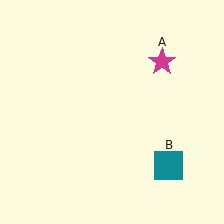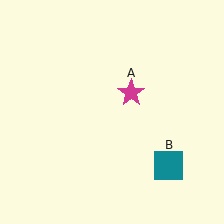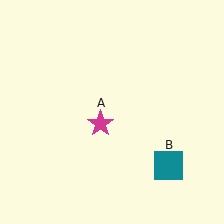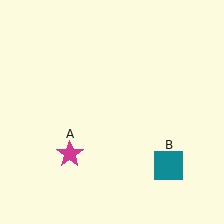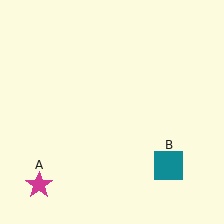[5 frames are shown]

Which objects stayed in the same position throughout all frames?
Teal square (object B) remained stationary.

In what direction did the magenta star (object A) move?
The magenta star (object A) moved down and to the left.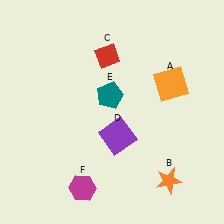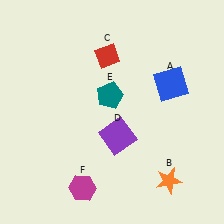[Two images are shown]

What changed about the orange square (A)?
In Image 1, A is orange. In Image 2, it changed to blue.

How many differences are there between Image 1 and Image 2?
There is 1 difference between the two images.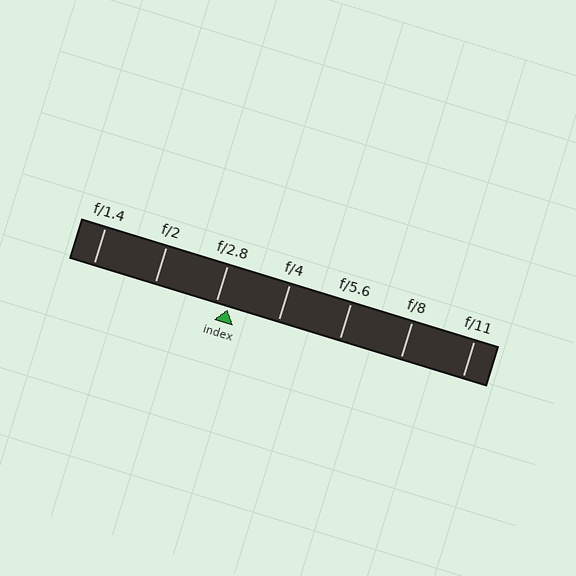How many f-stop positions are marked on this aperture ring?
There are 7 f-stop positions marked.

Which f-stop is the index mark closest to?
The index mark is closest to f/2.8.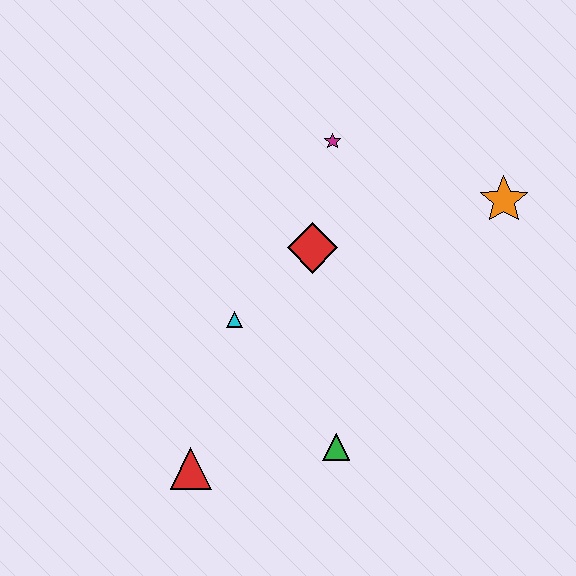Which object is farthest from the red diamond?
The red triangle is farthest from the red diamond.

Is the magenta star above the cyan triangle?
Yes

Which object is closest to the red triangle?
The green triangle is closest to the red triangle.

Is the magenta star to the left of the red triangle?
No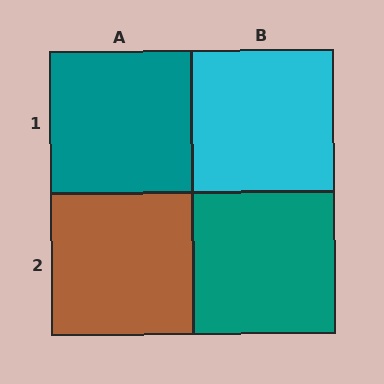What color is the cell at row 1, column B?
Cyan.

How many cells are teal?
2 cells are teal.